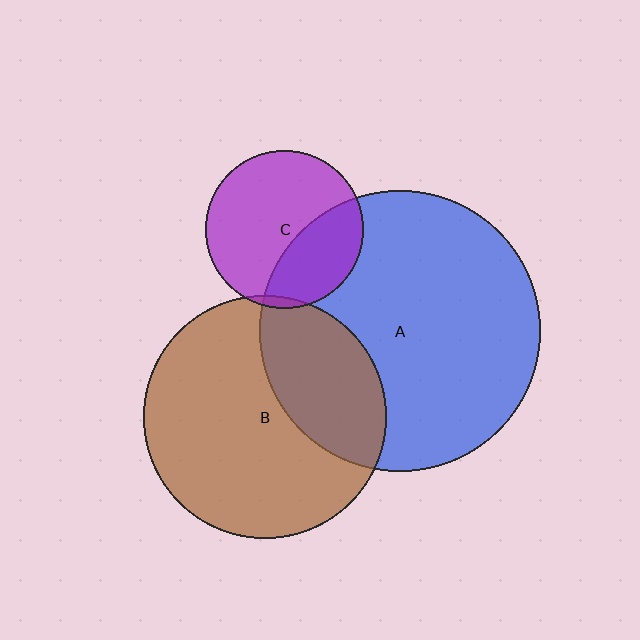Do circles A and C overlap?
Yes.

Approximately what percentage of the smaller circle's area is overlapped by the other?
Approximately 35%.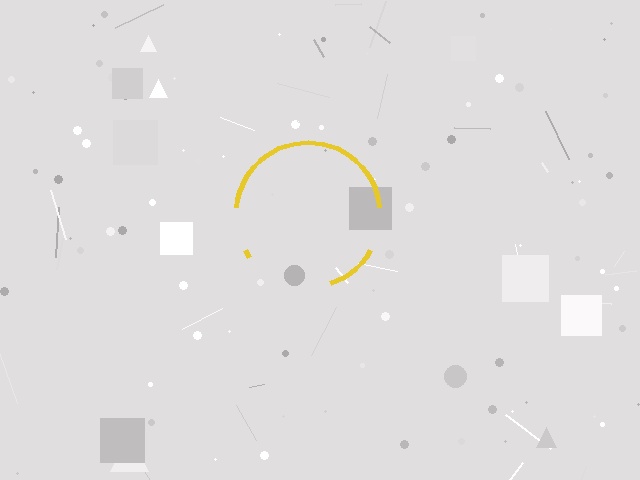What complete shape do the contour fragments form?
The contour fragments form a circle.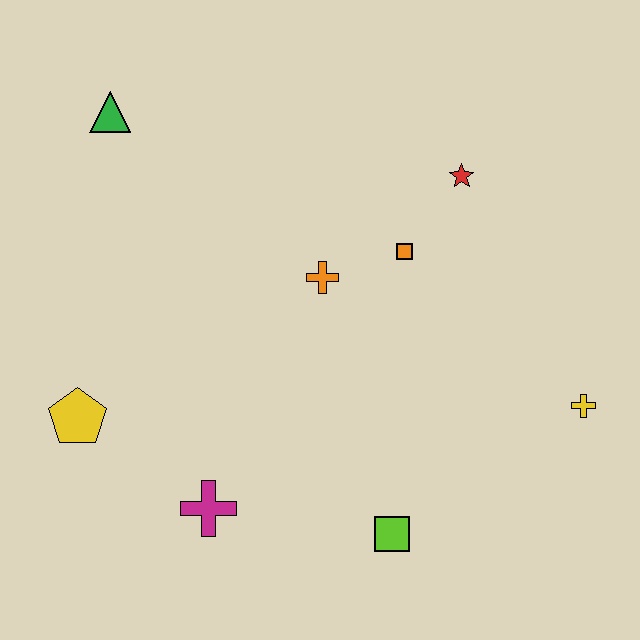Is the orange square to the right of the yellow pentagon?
Yes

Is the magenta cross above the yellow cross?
No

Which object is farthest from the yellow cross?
The green triangle is farthest from the yellow cross.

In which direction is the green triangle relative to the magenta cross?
The green triangle is above the magenta cross.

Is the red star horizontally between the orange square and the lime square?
No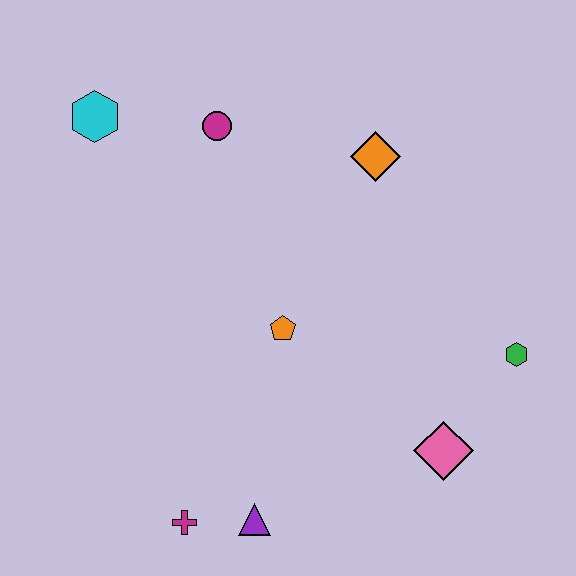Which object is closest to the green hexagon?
The pink diamond is closest to the green hexagon.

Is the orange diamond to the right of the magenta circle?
Yes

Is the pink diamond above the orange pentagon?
No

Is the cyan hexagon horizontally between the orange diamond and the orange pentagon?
No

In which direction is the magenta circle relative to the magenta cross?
The magenta circle is above the magenta cross.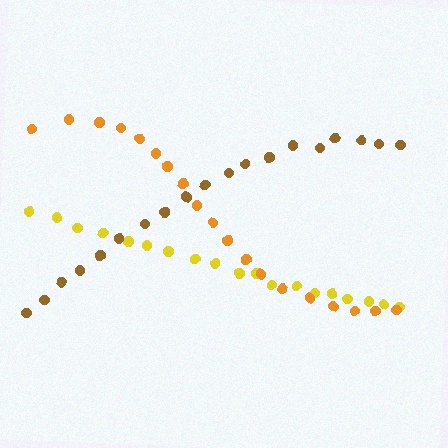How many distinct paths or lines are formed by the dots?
There are 3 distinct paths.